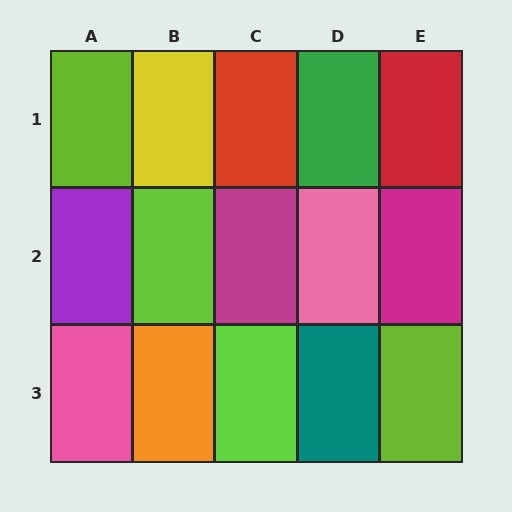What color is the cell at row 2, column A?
Purple.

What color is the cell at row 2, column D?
Pink.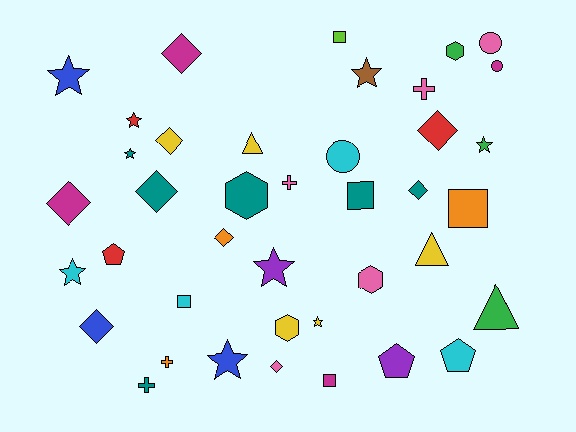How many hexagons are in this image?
There are 4 hexagons.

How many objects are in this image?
There are 40 objects.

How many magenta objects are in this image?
There are 4 magenta objects.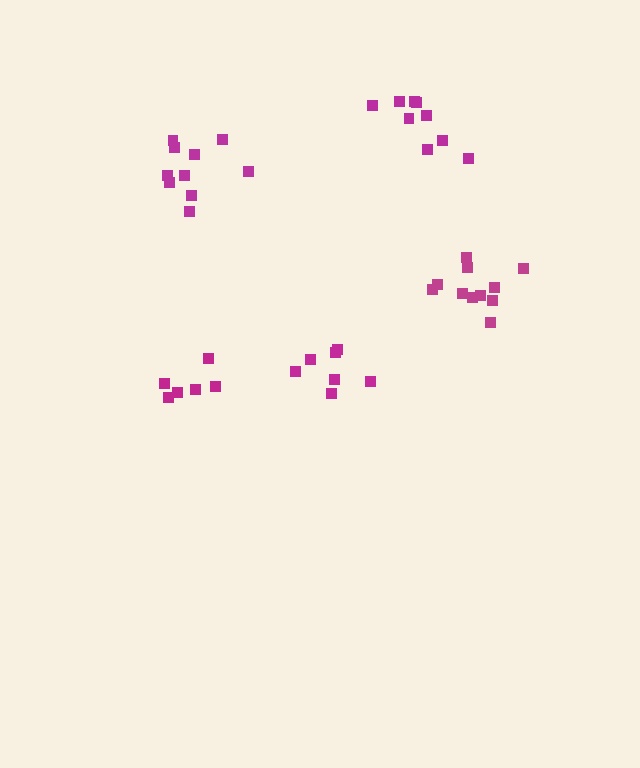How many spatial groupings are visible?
There are 5 spatial groupings.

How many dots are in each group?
Group 1: 11 dots, Group 2: 10 dots, Group 3: 7 dots, Group 4: 6 dots, Group 5: 9 dots (43 total).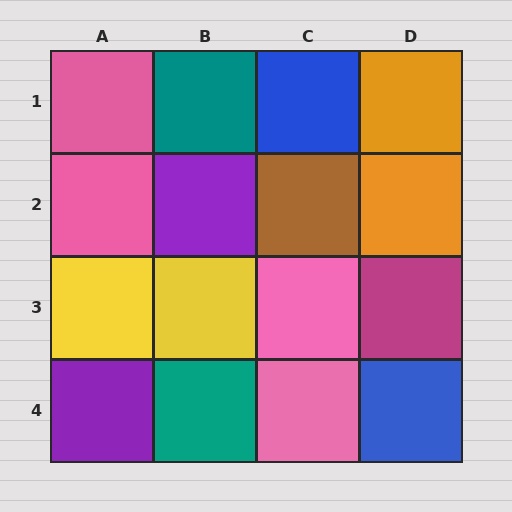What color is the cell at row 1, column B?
Teal.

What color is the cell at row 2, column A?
Pink.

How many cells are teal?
2 cells are teal.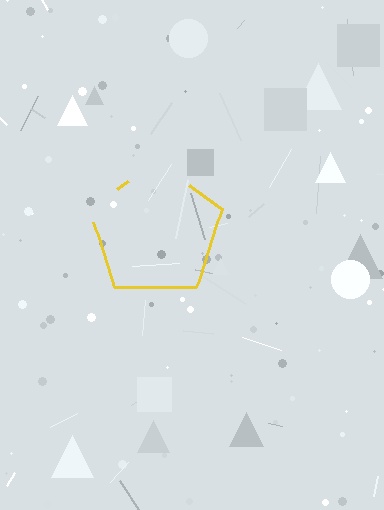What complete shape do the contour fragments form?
The contour fragments form a pentagon.